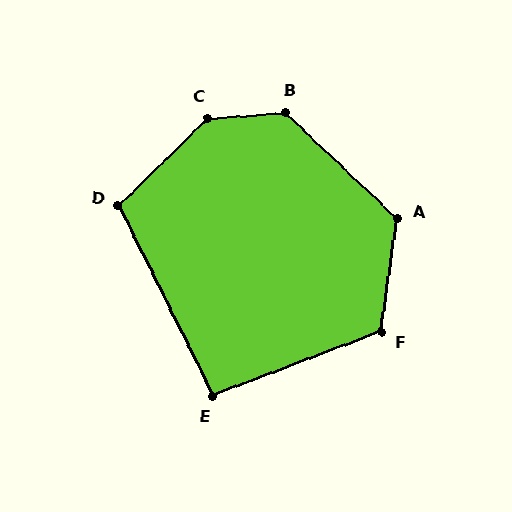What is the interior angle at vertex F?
Approximately 119 degrees (obtuse).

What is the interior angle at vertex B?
Approximately 133 degrees (obtuse).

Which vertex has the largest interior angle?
C, at approximately 139 degrees.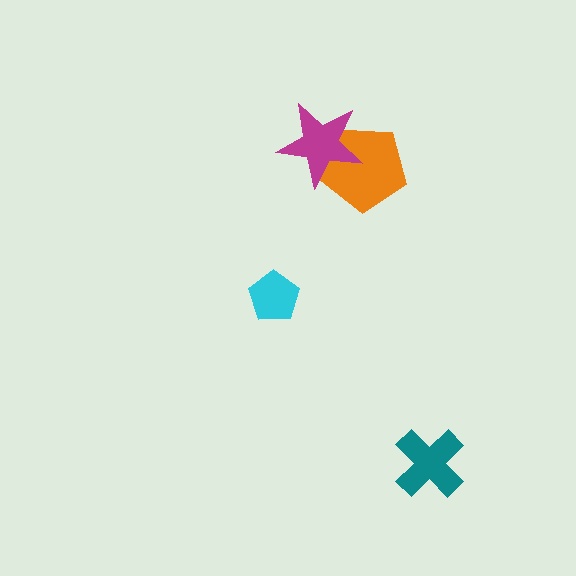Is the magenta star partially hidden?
No, no other shape covers it.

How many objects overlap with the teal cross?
0 objects overlap with the teal cross.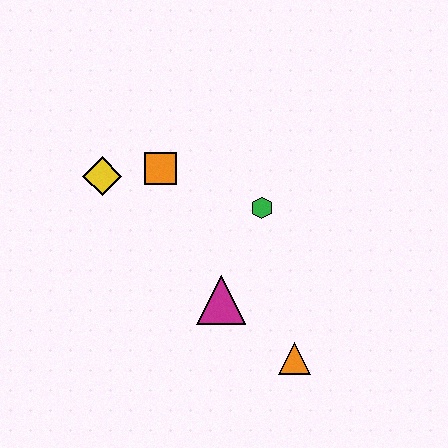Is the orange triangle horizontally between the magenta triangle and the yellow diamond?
No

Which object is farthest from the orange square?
The orange triangle is farthest from the orange square.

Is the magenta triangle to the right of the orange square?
Yes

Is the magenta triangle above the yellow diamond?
No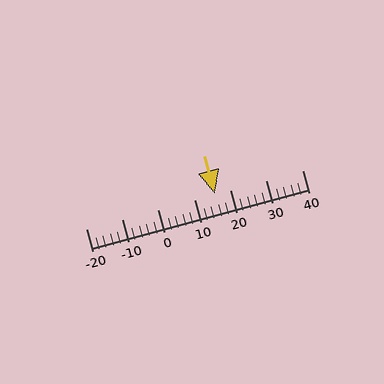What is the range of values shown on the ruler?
The ruler shows values from -20 to 40.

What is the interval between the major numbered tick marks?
The major tick marks are spaced 10 units apart.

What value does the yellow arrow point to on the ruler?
The yellow arrow points to approximately 16.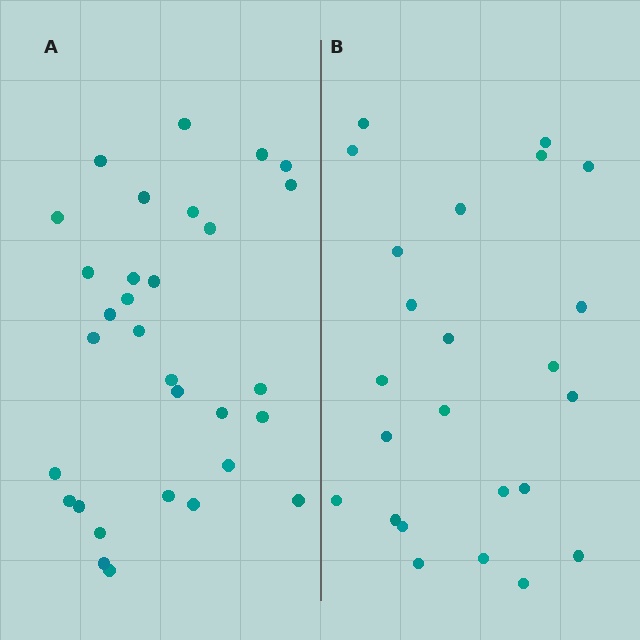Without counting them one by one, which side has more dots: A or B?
Region A (the left region) has more dots.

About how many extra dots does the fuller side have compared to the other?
Region A has roughly 8 or so more dots than region B.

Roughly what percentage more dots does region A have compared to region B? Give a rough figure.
About 30% more.